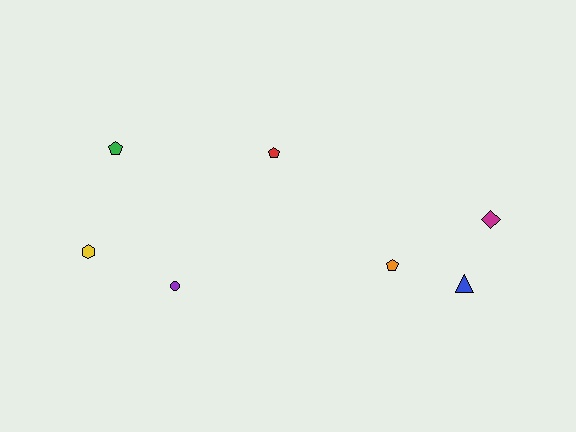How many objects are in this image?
There are 7 objects.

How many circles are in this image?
There is 1 circle.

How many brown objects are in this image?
There are no brown objects.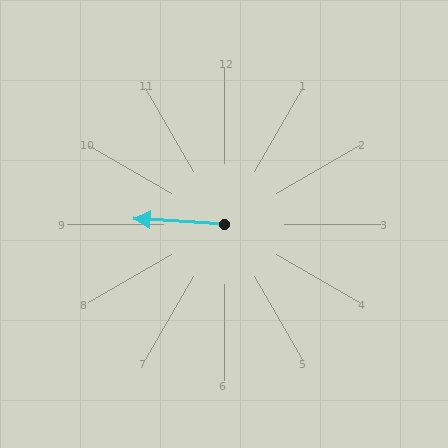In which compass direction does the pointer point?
West.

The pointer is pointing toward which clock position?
Roughly 9 o'clock.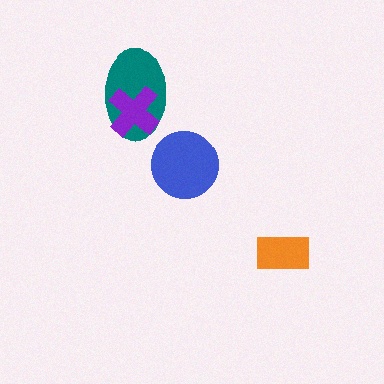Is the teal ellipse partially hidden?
Yes, it is partially covered by another shape.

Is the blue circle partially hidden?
No, no other shape covers it.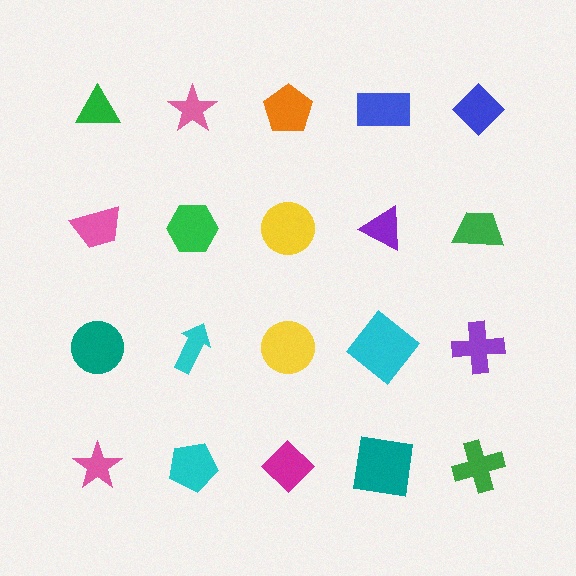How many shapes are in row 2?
5 shapes.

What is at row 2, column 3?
A yellow circle.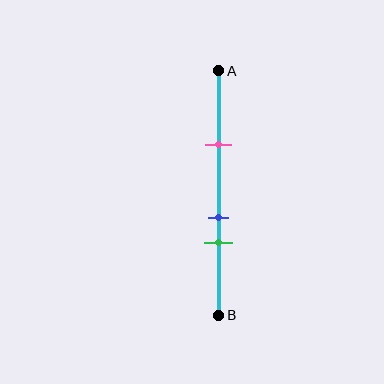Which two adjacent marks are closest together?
The blue and green marks are the closest adjacent pair.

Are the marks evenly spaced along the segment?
No, the marks are not evenly spaced.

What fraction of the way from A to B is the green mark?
The green mark is approximately 70% (0.7) of the way from A to B.